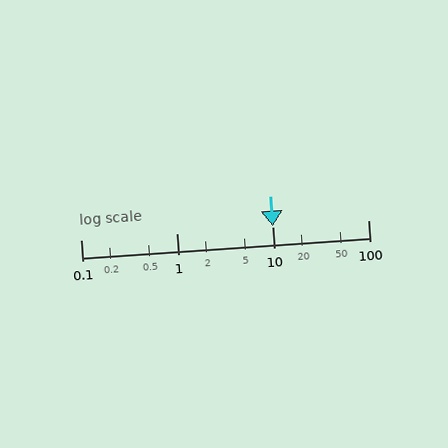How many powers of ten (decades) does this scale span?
The scale spans 3 decades, from 0.1 to 100.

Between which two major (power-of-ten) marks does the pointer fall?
The pointer is between 10 and 100.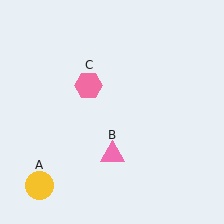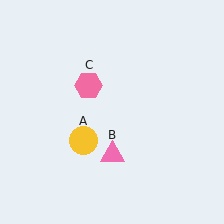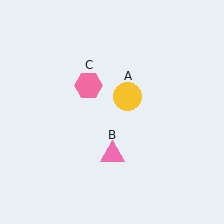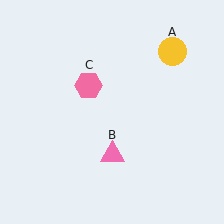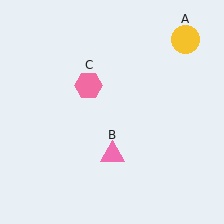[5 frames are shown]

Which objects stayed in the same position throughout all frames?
Pink triangle (object B) and pink hexagon (object C) remained stationary.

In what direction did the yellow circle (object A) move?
The yellow circle (object A) moved up and to the right.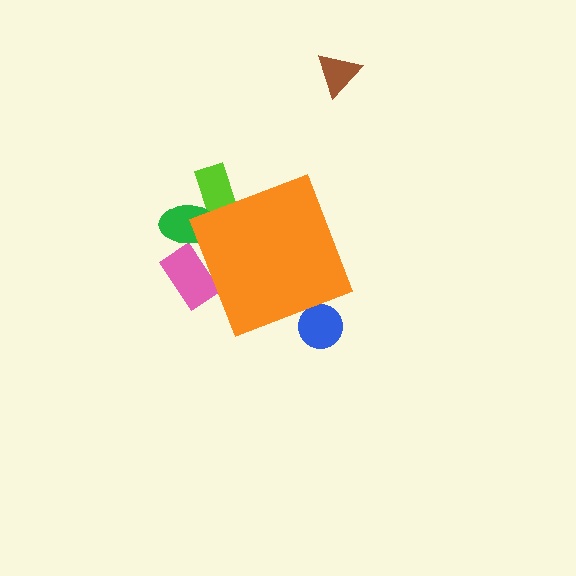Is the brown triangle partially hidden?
No, the brown triangle is fully visible.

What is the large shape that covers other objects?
An orange diamond.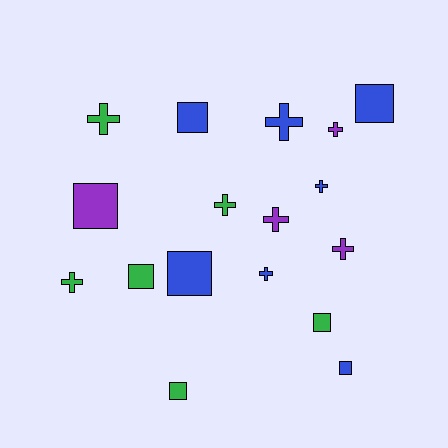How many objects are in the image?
There are 17 objects.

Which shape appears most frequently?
Cross, with 9 objects.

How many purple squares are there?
There is 1 purple square.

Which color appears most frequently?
Blue, with 7 objects.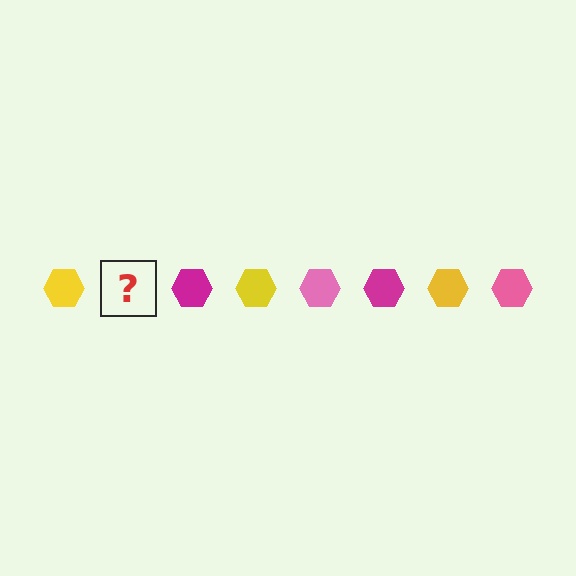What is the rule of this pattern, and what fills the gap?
The rule is that the pattern cycles through yellow, pink, magenta hexagons. The gap should be filled with a pink hexagon.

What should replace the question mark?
The question mark should be replaced with a pink hexagon.